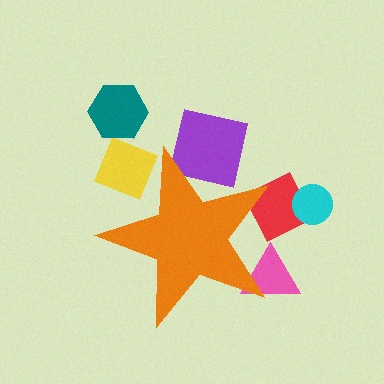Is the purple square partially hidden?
Yes, the purple square is partially hidden behind the orange star.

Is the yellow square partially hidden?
Yes, the yellow square is partially hidden behind the orange star.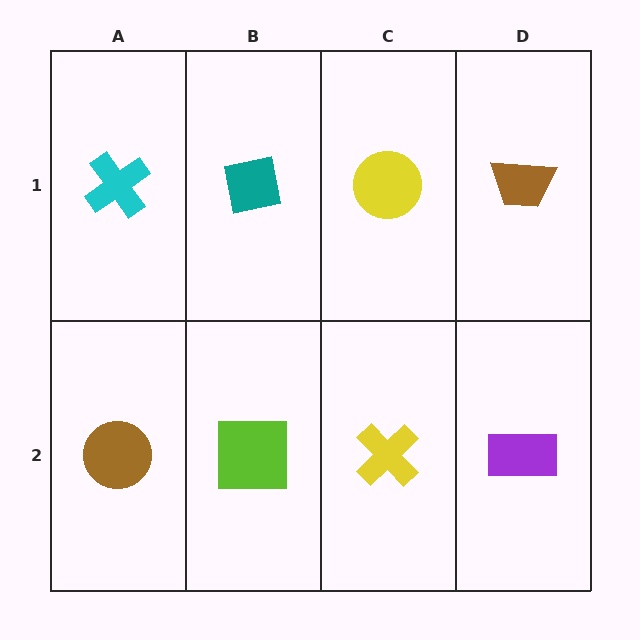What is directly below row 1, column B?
A lime square.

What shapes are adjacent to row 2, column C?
A yellow circle (row 1, column C), a lime square (row 2, column B), a purple rectangle (row 2, column D).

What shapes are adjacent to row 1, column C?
A yellow cross (row 2, column C), a teal square (row 1, column B), a brown trapezoid (row 1, column D).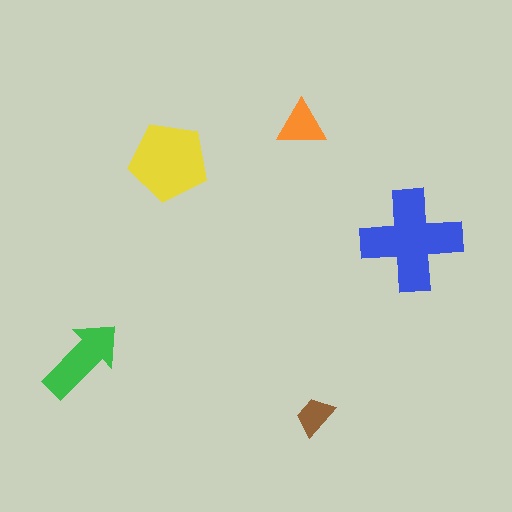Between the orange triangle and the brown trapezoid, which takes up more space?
The orange triangle.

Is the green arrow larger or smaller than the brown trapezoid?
Larger.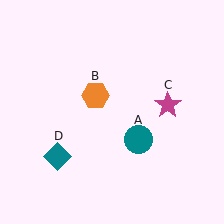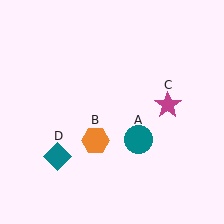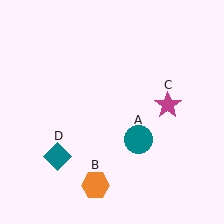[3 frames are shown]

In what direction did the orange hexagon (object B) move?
The orange hexagon (object B) moved down.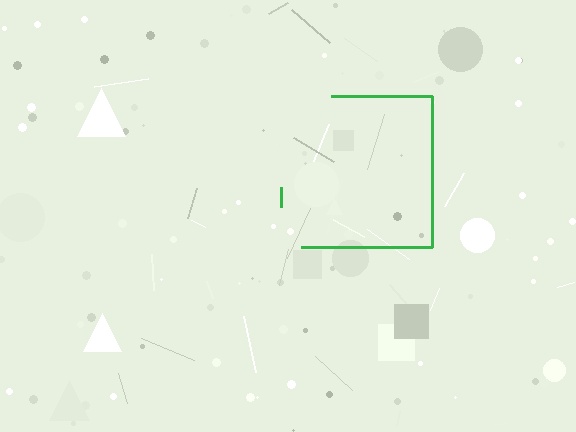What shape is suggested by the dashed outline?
The dashed outline suggests a square.